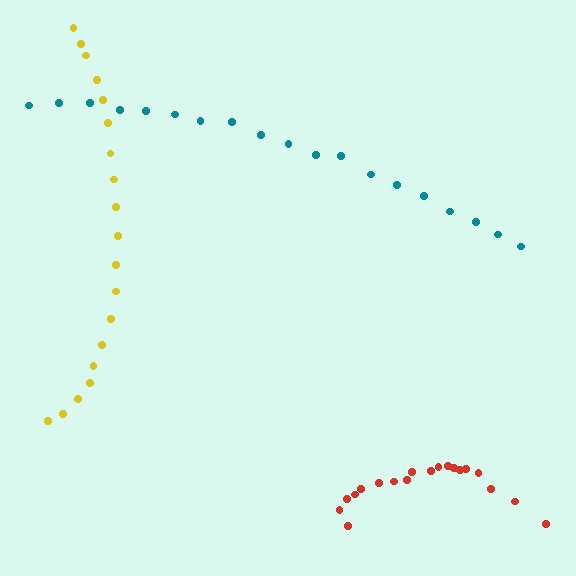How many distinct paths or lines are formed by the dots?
There are 3 distinct paths.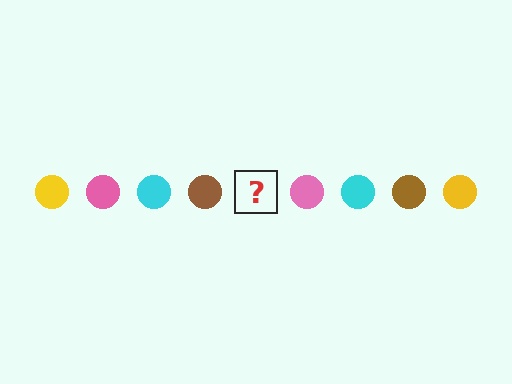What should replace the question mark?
The question mark should be replaced with a yellow circle.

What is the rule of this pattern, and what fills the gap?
The rule is that the pattern cycles through yellow, pink, cyan, brown circles. The gap should be filled with a yellow circle.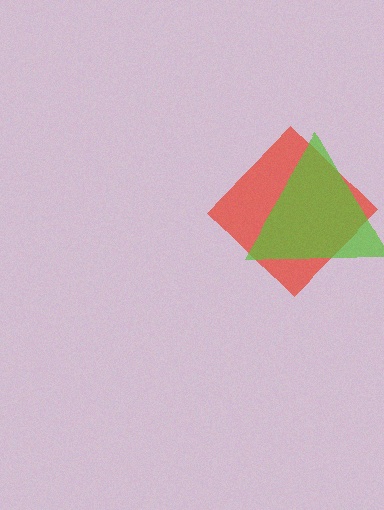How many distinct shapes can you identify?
There are 2 distinct shapes: a red diamond, a lime triangle.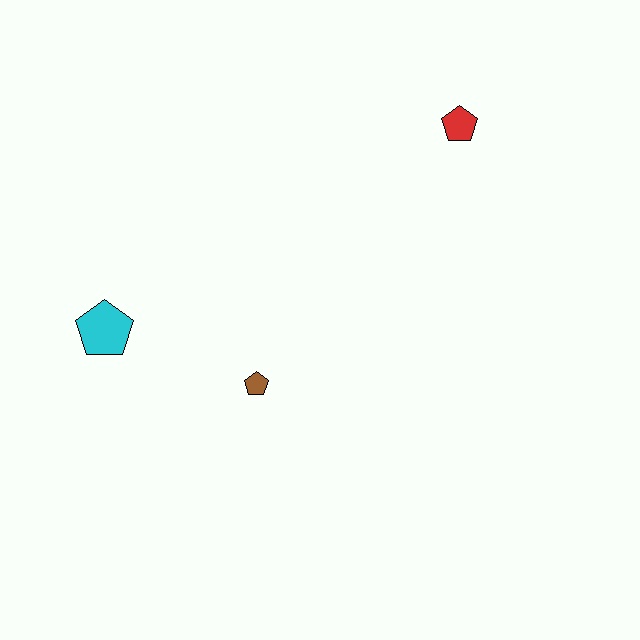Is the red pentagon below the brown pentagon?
No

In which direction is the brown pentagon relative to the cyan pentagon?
The brown pentagon is to the right of the cyan pentagon.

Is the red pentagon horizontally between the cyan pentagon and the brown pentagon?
No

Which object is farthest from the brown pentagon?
The red pentagon is farthest from the brown pentagon.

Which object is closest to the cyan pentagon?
The brown pentagon is closest to the cyan pentagon.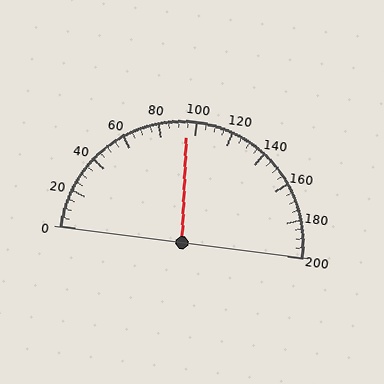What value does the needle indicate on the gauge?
The needle indicates approximately 95.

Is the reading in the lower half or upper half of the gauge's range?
The reading is in the lower half of the range (0 to 200).